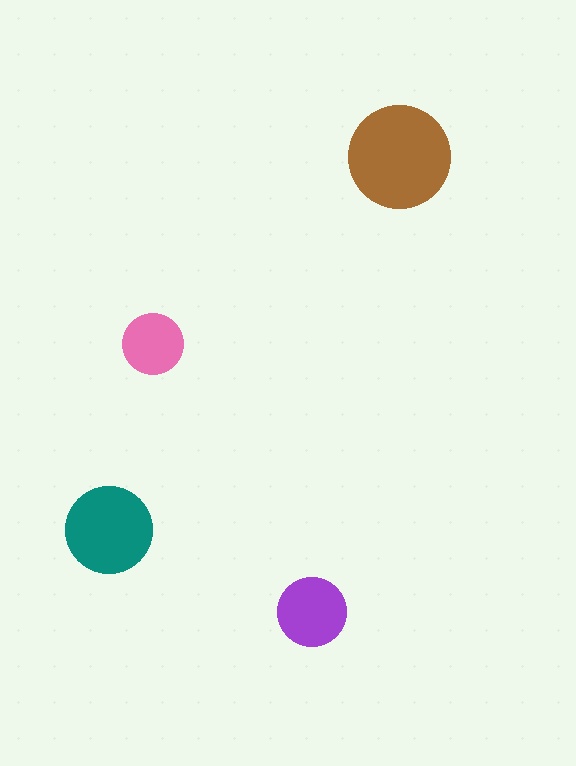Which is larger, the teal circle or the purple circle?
The teal one.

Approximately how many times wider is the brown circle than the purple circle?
About 1.5 times wider.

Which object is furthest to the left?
The teal circle is leftmost.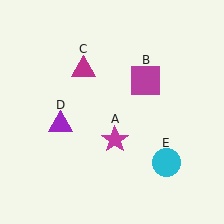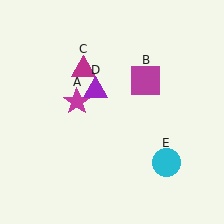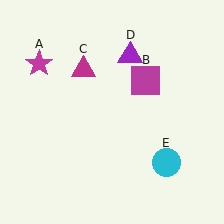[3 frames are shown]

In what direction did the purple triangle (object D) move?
The purple triangle (object D) moved up and to the right.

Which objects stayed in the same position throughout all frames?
Magenta square (object B) and magenta triangle (object C) and cyan circle (object E) remained stationary.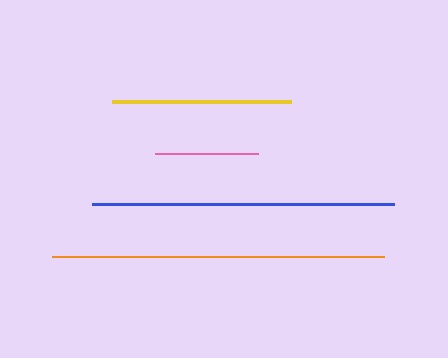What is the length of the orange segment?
The orange segment is approximately 332 pixels long.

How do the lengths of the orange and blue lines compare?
The orange and blue lines are approximately the same length.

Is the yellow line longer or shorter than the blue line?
The blue line is longer than the yellow line.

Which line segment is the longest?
The orange line is the longest at approximately 332 pixels.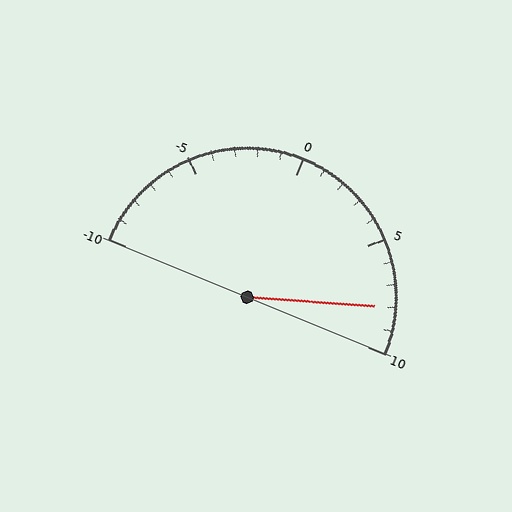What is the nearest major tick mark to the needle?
The nearest major tick mark is 10.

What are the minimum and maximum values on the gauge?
The gauge ranges from -10 to 10.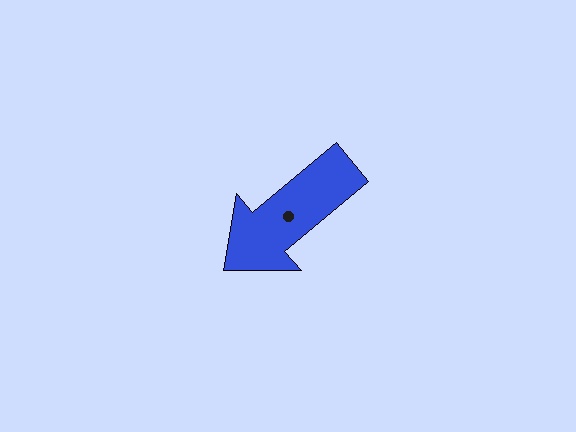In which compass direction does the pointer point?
Southwest.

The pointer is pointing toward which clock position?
Roughly 8 o'clock.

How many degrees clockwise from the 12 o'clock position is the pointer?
Approximately 230 degrees.